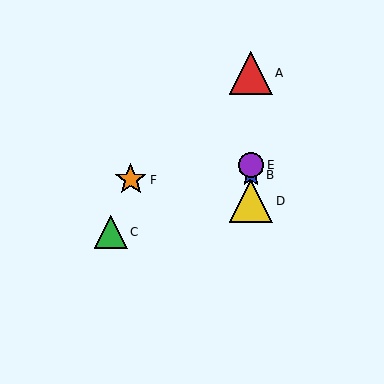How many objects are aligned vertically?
4 objects (A, B, D, E) are aligned vertically.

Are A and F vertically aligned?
No, A is at x≈251 and F is at x≈131.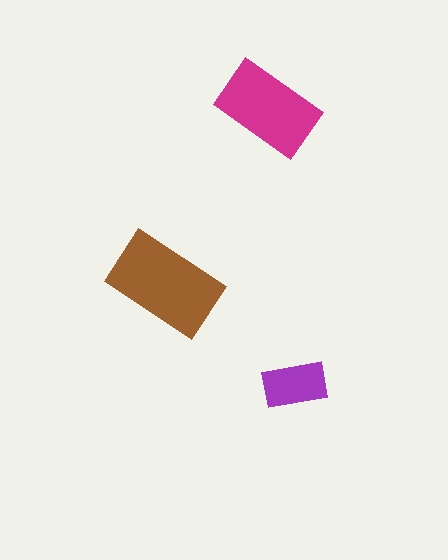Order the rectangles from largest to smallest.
the brown one, the magenta one, the purple one.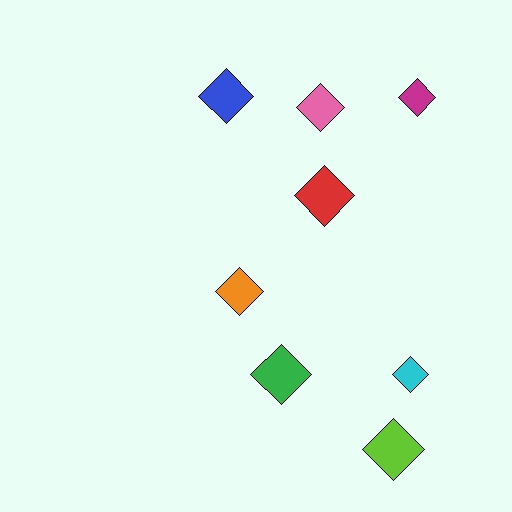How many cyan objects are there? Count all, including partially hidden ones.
There is 1 cyan object.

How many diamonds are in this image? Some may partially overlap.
There are 8 diamonds.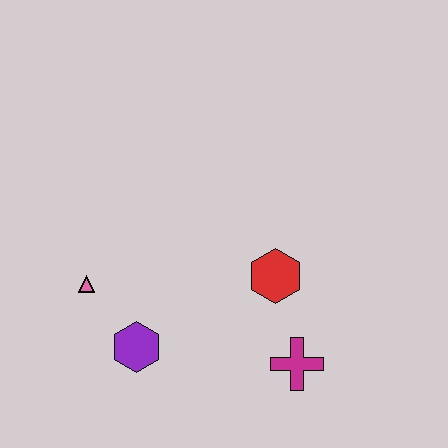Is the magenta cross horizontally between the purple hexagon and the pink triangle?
No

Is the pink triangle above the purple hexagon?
Yes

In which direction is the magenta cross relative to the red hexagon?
The magenta cross is below the red hexagon.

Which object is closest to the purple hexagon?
The pink triangle is closest to the purple hexagon.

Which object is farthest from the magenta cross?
The pink triangle is farthest from the magenta cross.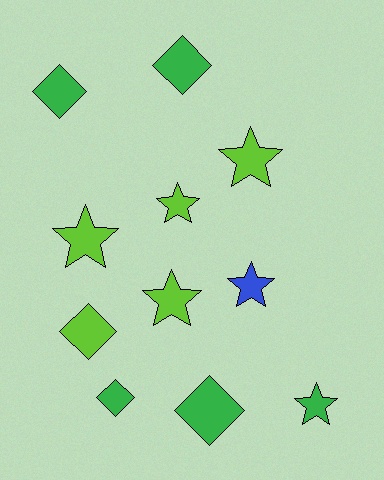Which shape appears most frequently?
Star, with 6 objects.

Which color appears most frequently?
Green, with 5 objects.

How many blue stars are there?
There is 1 blue star.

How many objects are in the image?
There are 11 objects.